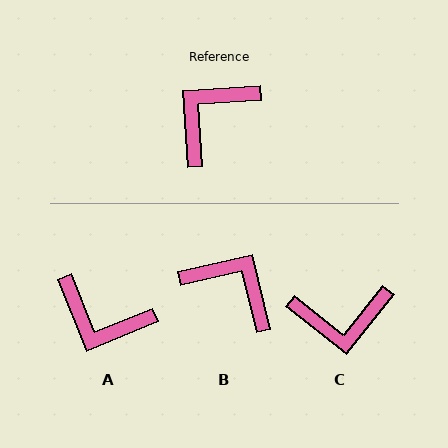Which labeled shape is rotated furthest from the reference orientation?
C, about 138 degrees away.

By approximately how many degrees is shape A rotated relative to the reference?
Approximately 109 degrees counter-clockwise.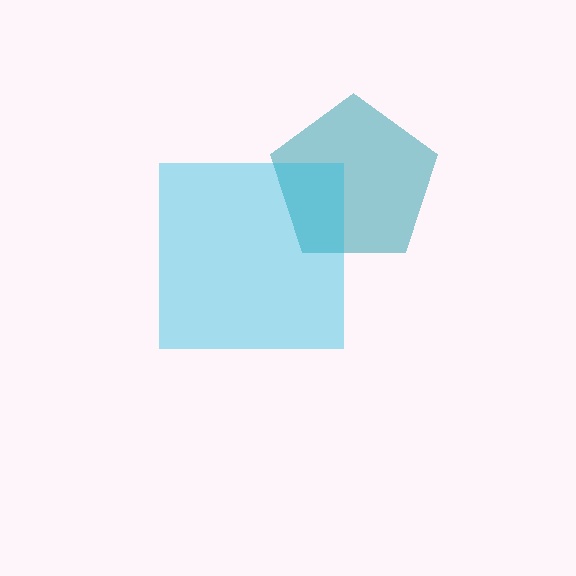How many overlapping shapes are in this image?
There are 2 overlapping shapes in the image.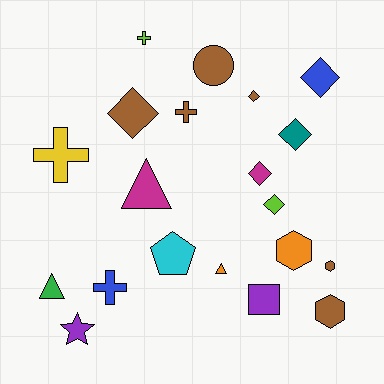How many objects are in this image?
There are 20 objects.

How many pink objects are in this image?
There are no pink objects.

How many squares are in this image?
There is 1 square.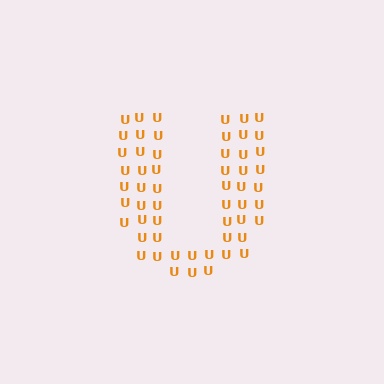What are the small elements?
The small elements are letter U's.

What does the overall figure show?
The overall figure shows the letter U.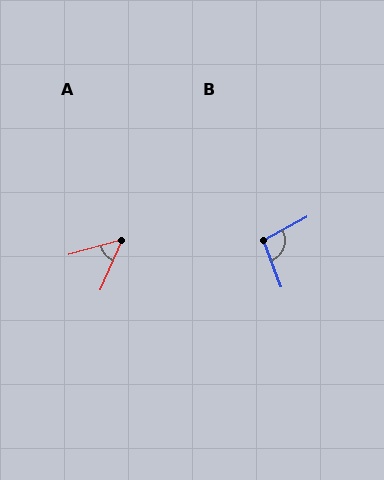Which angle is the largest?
B, at approximately 98 degrees.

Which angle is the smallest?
A, at approximately 52 degrees.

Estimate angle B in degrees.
Approximately 98 degrees.